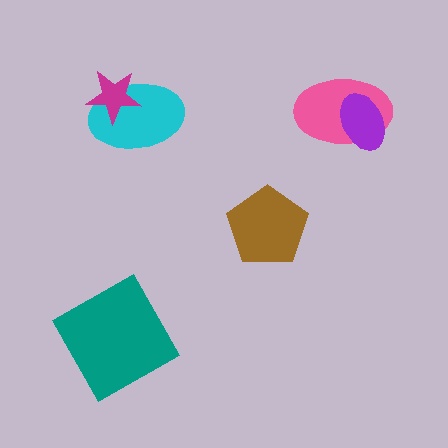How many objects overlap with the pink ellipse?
1 object overlaps with the pink ellipse.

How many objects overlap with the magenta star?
1 object overlaps with the magenta star.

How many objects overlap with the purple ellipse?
1 object overlaps with the purple ellipse.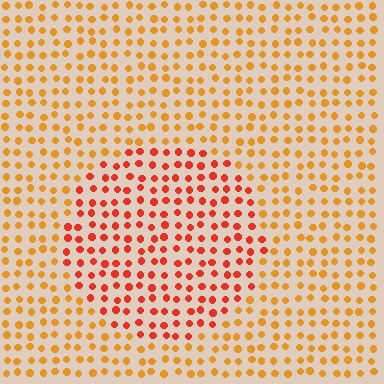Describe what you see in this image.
The image is filled with small orange elements in a uniform arrangement. A circle-shaped region is visible where the elements are tinted to a slightly different hue, forming a subtle color boundary.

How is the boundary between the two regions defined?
The boundary is defined purely by a slight shift in hue (about 32 degrees). Spacing, size, and orientation are identical on both sides.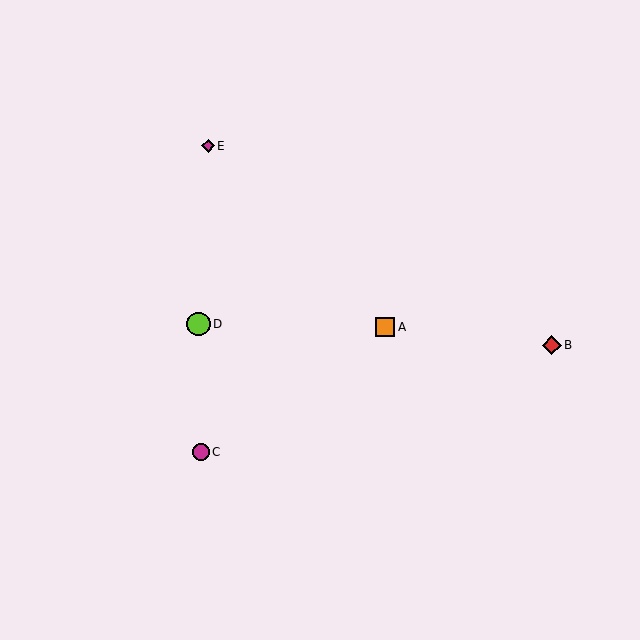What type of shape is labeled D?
Shape D is a lime circle.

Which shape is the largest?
The lime circle (labeled D) is the largest.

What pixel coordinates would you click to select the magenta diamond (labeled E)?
Click at (208, 146) to select the magenta diamond E.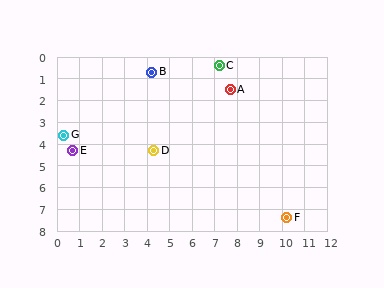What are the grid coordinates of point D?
Point D is at approximately (4.3, 4.3).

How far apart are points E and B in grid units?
Points E and B are about 5.0 grid units apart.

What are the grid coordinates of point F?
Point F is at approximately (10.2, 7.4).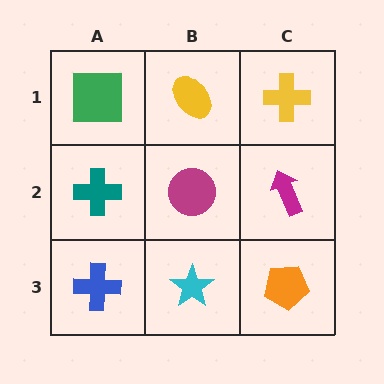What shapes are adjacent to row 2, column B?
A yellow ellipse (row 1, column B), a cyan star (row 3, column B), a teal cross (row 2, column A), a magenta arrow (row 2, column C).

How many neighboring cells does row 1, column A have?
2.